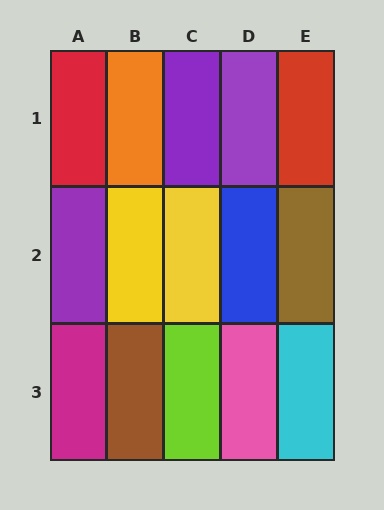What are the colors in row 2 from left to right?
Purple, yellow, yellow, blue, brown.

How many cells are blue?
1 cell is blue.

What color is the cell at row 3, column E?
Cyan.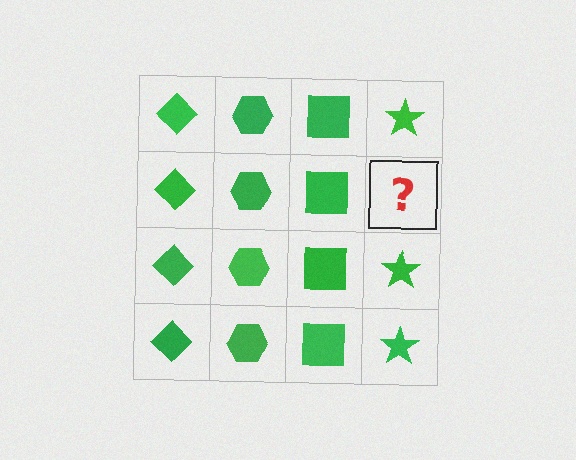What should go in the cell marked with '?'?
The missing cell should contain a green star.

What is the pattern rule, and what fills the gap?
The rule is that each column has a consistent shape. The gap should be filled with a green star.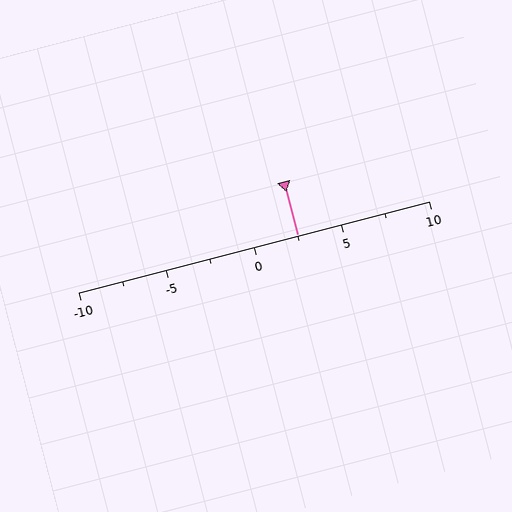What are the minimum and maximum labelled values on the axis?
The axis runs from -10 to 10.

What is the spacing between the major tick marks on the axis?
The major ticks are spaced 5 apart.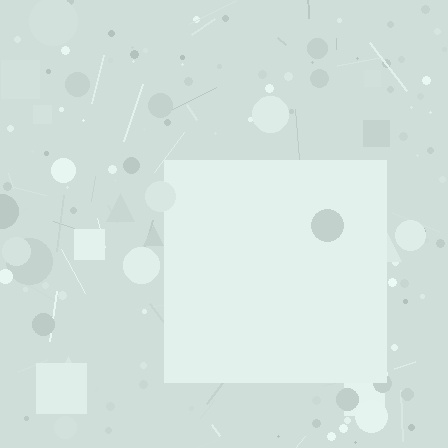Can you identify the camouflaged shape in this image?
The camouflaged shape is a square.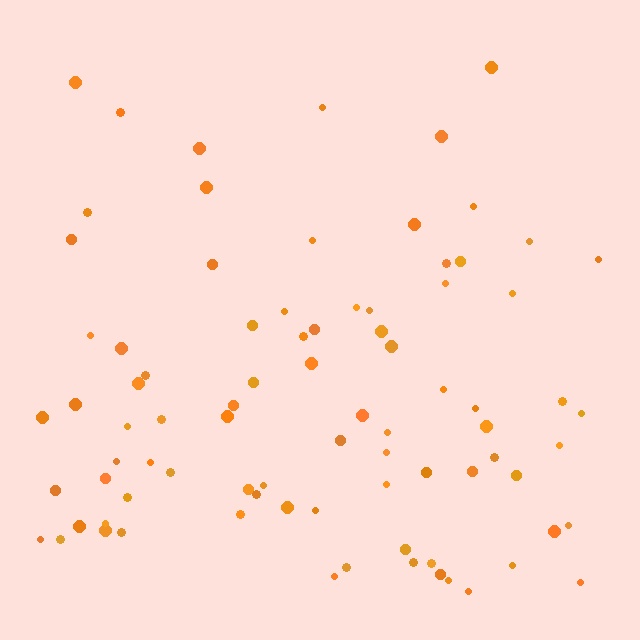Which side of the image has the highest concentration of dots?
The bottom.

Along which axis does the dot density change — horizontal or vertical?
Vertical.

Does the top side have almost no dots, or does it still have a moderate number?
Still a moderate number, just noticeably fewer than the bottom.